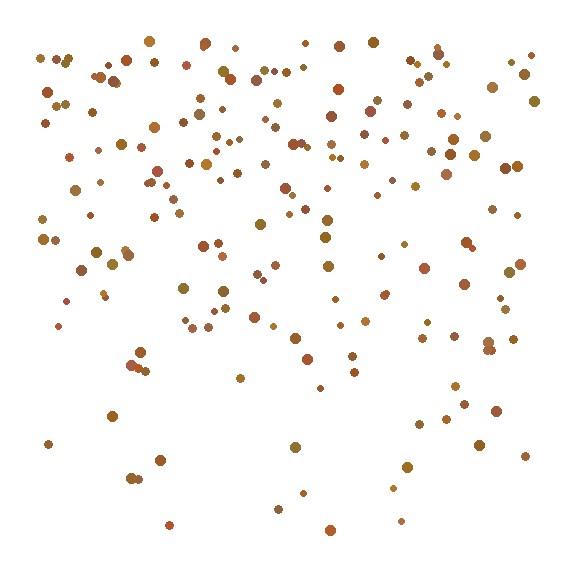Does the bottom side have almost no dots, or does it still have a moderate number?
Still a moderate number, just noticeably fewer than the top.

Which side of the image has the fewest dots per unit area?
The bottom.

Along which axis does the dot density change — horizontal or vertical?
Vertical.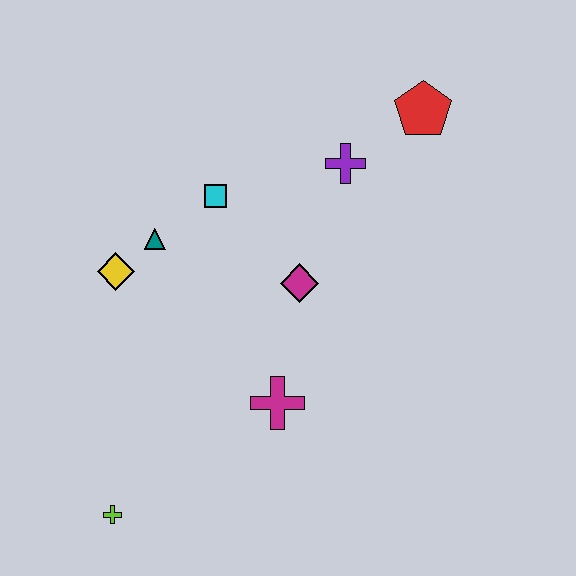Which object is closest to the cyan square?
The teal triangle is closest to the cyan square.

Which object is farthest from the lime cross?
The red pentagon is farthest from the lime cross.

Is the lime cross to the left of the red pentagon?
Yes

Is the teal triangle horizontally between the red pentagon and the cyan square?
No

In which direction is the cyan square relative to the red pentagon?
The cyan square is to the left of the red pentagon.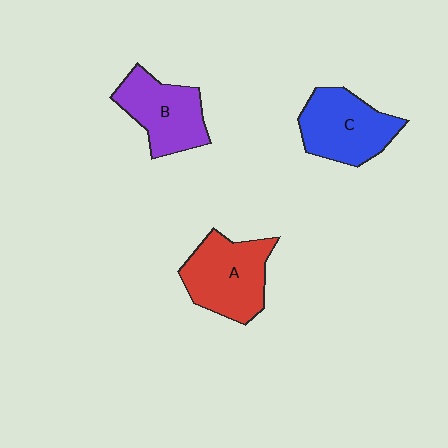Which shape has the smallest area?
Shape B (purple).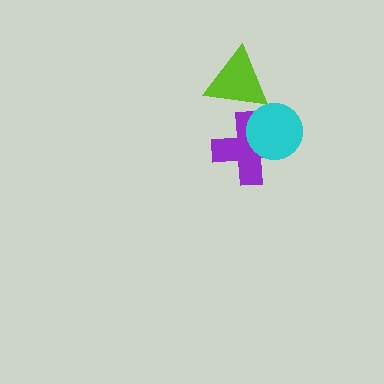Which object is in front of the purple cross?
The cyan circle is in front of the purple cross.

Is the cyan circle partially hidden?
No, no other shape covers it.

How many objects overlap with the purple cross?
1 object overlaps with the purple cross.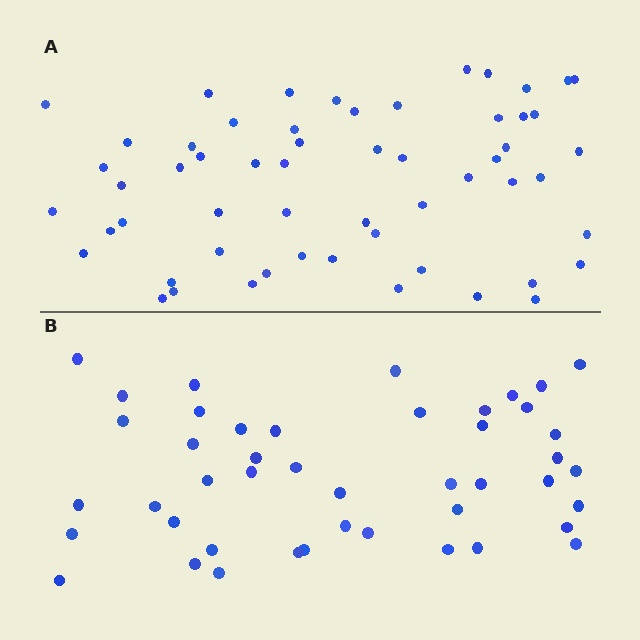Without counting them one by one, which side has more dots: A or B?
Region A (the top region) has more dots.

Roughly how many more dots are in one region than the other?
Region A has roughly 12 or so more dots than region B.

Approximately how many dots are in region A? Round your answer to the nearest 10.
About 60 dots. (The exact count is 57, which rounds to 60.)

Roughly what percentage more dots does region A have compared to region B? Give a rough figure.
About 25% more.